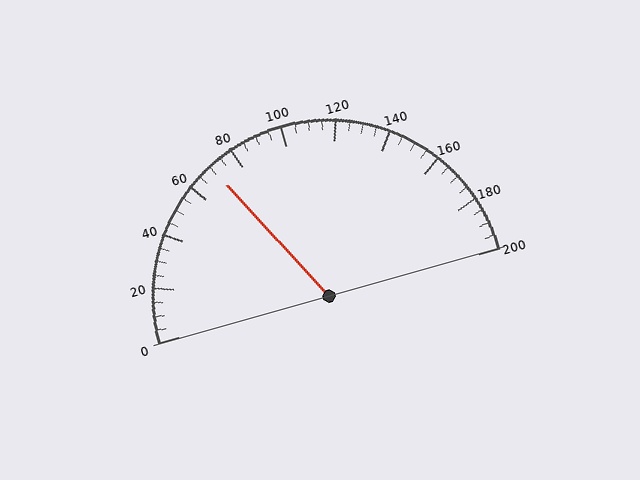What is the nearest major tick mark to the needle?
The nearest major tick mark is 80.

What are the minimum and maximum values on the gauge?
The gauge ranges from 0 to 200.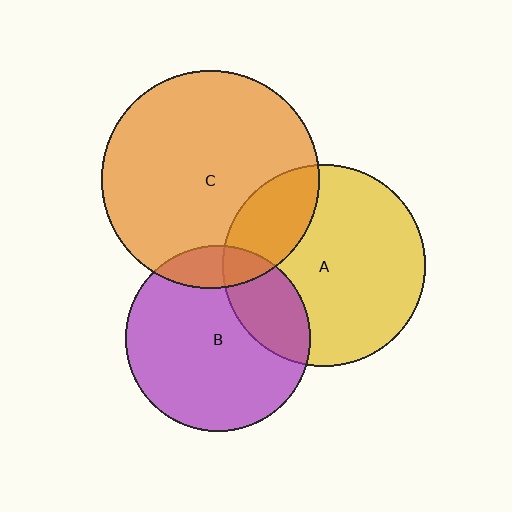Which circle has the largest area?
Circle C (orange).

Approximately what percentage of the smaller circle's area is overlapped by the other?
Approximately 15%.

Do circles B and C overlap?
Yes.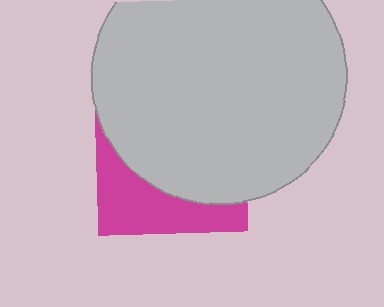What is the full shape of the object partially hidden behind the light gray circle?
The partially hidden object is a magenta square.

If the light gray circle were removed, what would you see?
You would see the complete magenta square.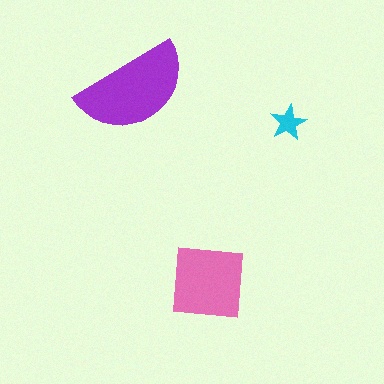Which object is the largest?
The purple semicircle.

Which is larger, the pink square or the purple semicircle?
The purple semicircle.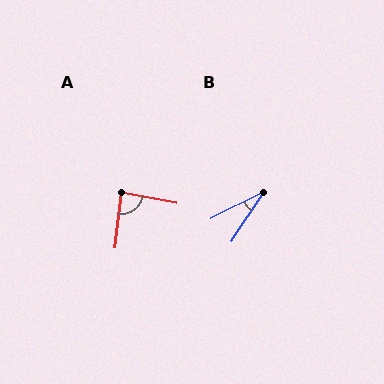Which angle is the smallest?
B, at approximately 30 degrees.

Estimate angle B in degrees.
Approximately 30 degrees.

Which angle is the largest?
A, at approximately 87 degrees.